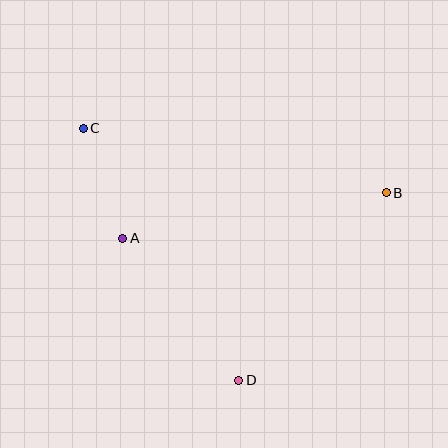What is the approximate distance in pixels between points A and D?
The distance between A and D is approximately 183 pixels.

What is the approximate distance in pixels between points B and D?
The distance between B and D is approximately 239 pixels.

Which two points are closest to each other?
Points A and C are closest to each other.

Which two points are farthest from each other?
Points B and C are farthest from each other.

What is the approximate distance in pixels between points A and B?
The distance between A and B is approximately 267 pixels.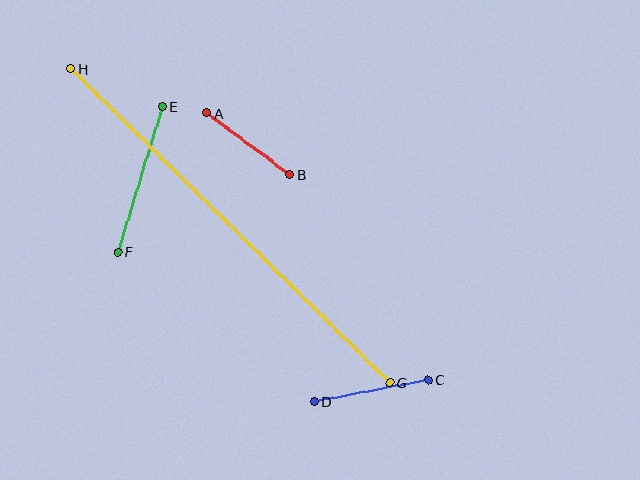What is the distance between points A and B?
The distance is approximately 104 pixels.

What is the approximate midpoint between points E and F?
The midpoint is at approximately (140, 179) pixels.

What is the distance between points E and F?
The distance is approximately 152 pixels.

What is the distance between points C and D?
The distance is approximately 116 pixels.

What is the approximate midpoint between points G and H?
The midpoint is at approximately (230, 226) pixels.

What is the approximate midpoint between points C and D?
The midpoint is at approximately (371, 391) pixels.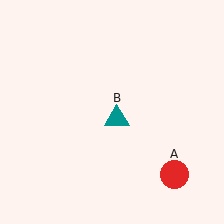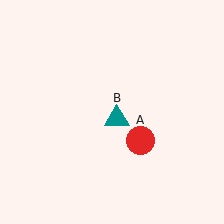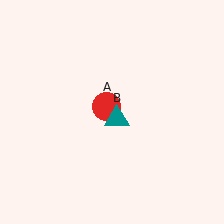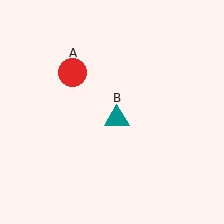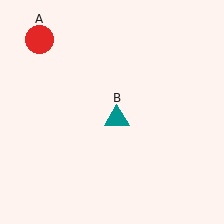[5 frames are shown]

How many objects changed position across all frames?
1 object changed position: red circle (object A).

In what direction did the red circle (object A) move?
The red circle (object A) moved up and to the left.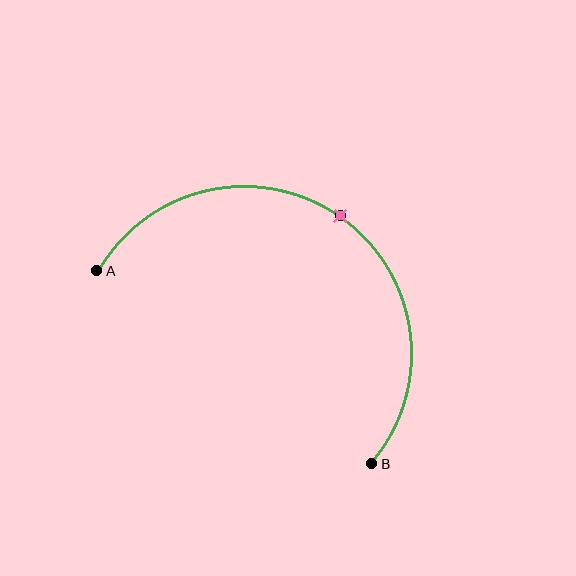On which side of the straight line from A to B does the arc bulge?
The arc bulges above and to the right of the straight line connecting A and B.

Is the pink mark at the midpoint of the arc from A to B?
Yes. The pink mark lies on the arc at equal arc-length from both A and B — it is the arc midpoint.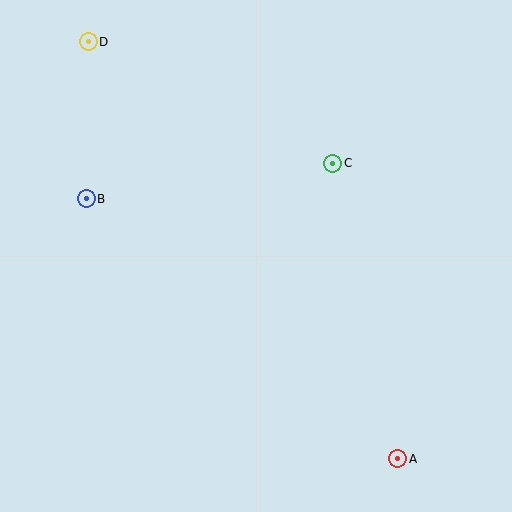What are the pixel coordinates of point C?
Point C is at (333, 163).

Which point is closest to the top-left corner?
Point D is closest to the top-left corner.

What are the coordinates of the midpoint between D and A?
The midpoint between D and A is at (243, 250).